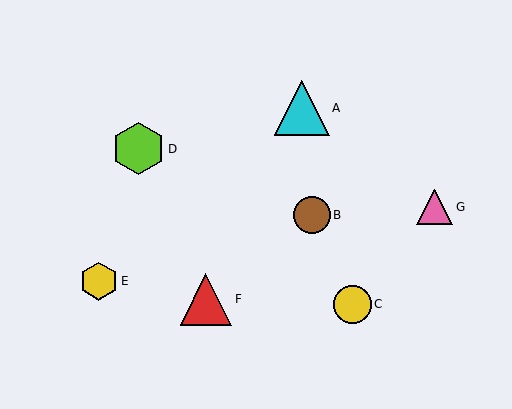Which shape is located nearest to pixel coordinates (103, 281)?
The yellow hexagon (labeled E) at (99, 281) is nearest to that location.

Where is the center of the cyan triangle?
The center of the cyan triangle is at (302, 108).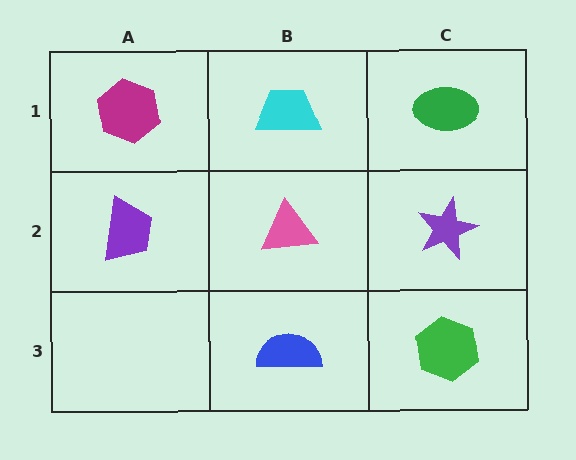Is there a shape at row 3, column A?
No, that cell is empty.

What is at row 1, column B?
A cyan trapezoid.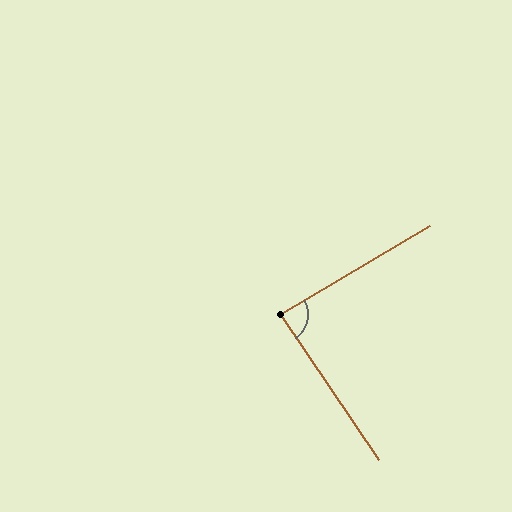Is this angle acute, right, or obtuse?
It is approximately a right angle.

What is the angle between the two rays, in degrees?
Approximately 86 degrees.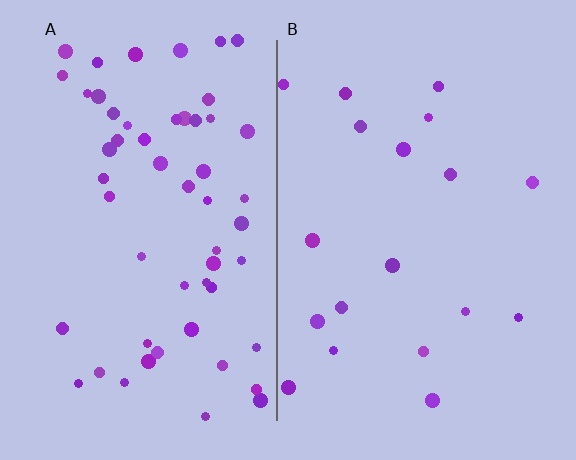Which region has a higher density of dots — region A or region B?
A (the left).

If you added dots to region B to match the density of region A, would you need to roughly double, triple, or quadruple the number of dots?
Approximately triple.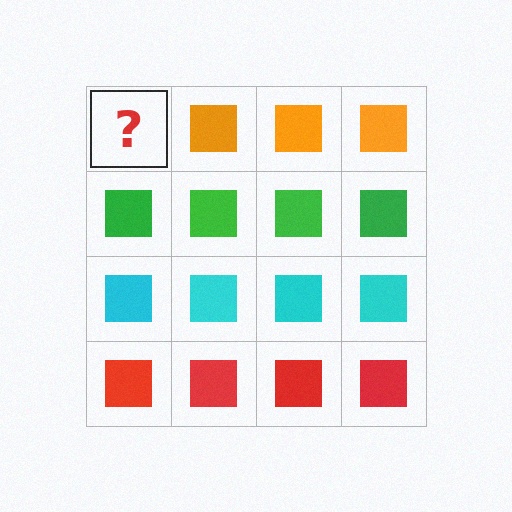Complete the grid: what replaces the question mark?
The question mark should be replaced with an orange square.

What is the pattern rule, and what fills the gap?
The rule is that each row has a consistent color. The gap should be filled with an orange square.